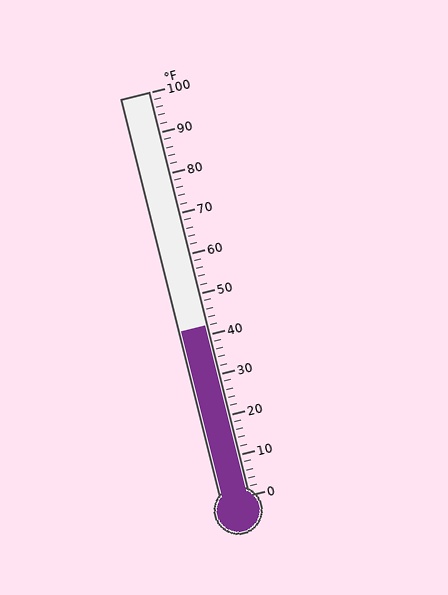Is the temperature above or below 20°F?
The temperature is above 20°F.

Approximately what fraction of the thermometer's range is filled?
The thermometer is filled to approximately 40% of its range.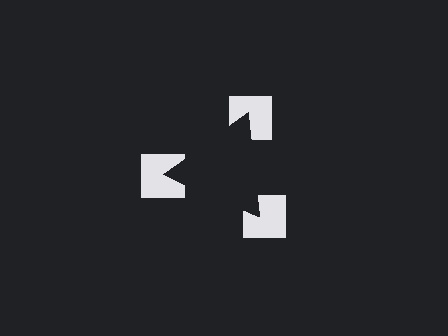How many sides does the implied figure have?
3 sides.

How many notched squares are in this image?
There are 3 — one at each vertex of the illusory triangle.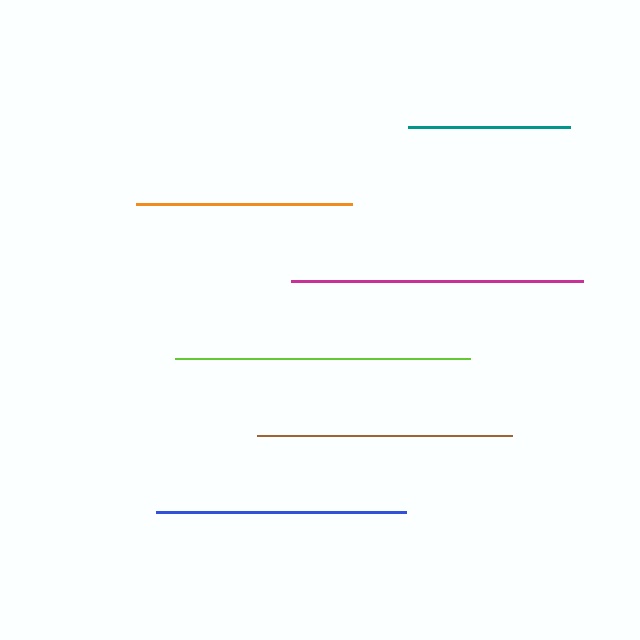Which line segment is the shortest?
The teal line is the shortest at approximately 162 pixels.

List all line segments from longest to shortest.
From longest to shortest: lime, magenta, brown, blue, orange, teal.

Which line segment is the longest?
The lime line is the longest at approximately 295 pixels.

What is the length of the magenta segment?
The magenta segment is approximately 292 pixels long.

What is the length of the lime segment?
The lime segment is approximately 295 pixels long.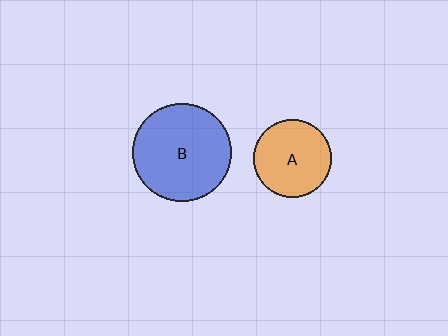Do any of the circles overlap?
No, none of the circles overlap.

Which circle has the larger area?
Circle B (blue).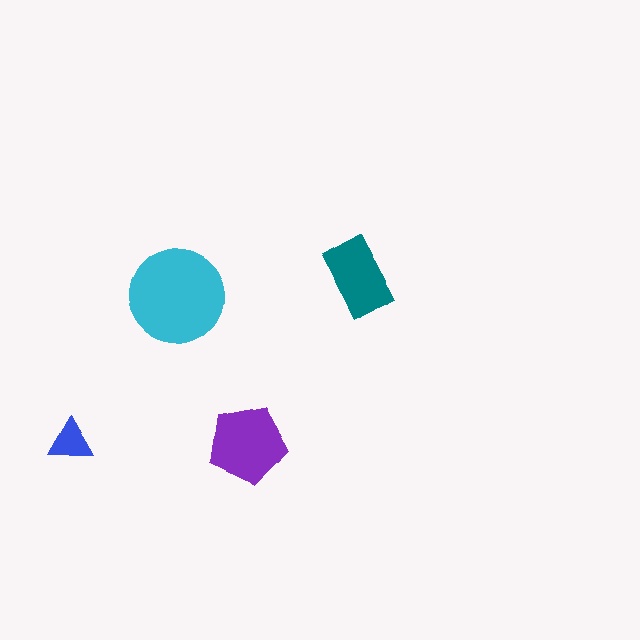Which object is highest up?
The teal rectangle is topmost.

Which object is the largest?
The cyan circle.